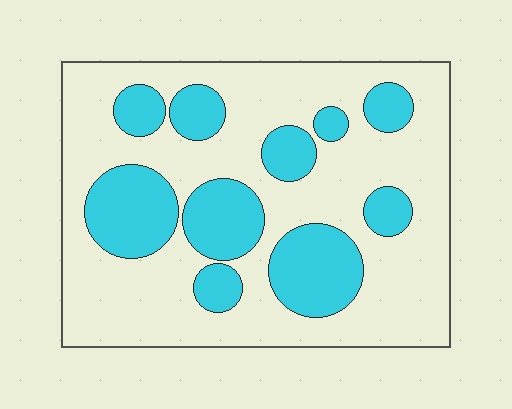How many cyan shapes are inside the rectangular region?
10.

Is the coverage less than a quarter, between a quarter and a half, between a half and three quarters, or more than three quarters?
Between a quarter and a half.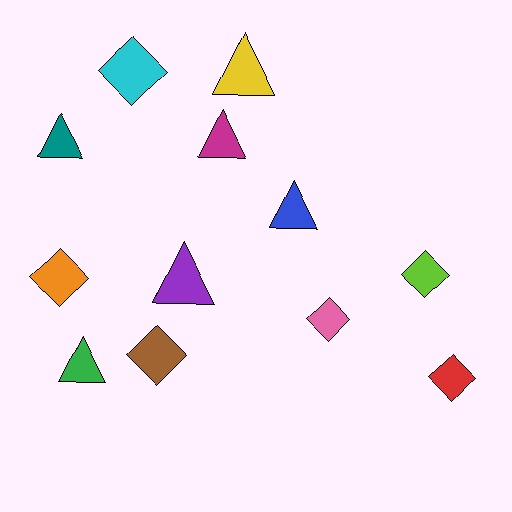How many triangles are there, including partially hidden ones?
There are 6 triangles.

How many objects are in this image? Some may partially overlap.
There are 12 objects.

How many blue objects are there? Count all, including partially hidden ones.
There is 1 blue object.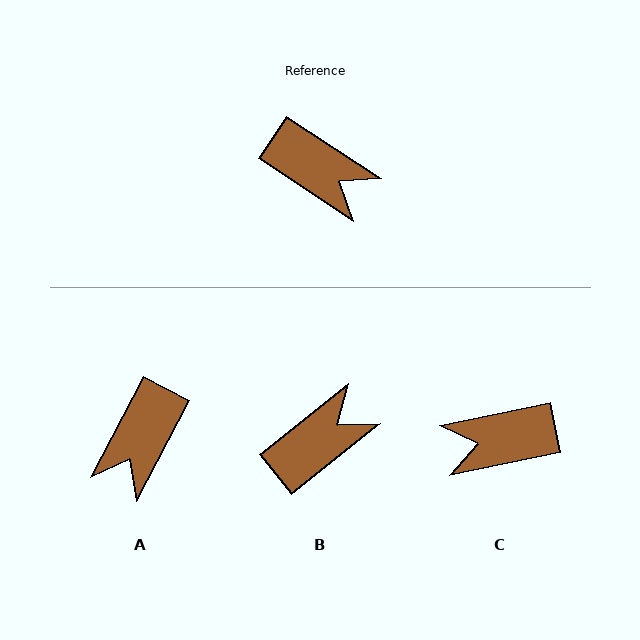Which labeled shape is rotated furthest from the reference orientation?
C, about 135 degrees away.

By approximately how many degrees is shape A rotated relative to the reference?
Approximately 84 degrees clockwise.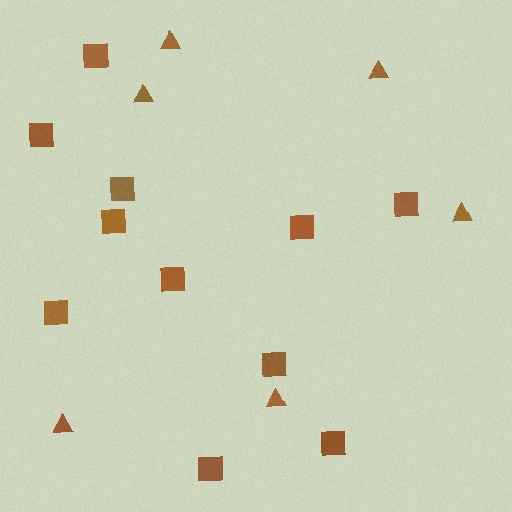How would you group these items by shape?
There are 2 groups: one group of squares (11) and one group of triangles (6).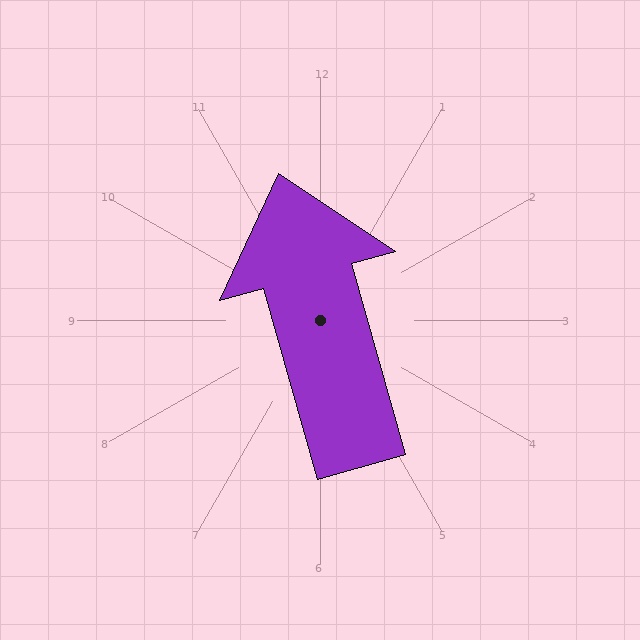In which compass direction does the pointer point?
North.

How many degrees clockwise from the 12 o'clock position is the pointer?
Approximately 344 degrees.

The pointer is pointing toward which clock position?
Roughly 11 o'clock.